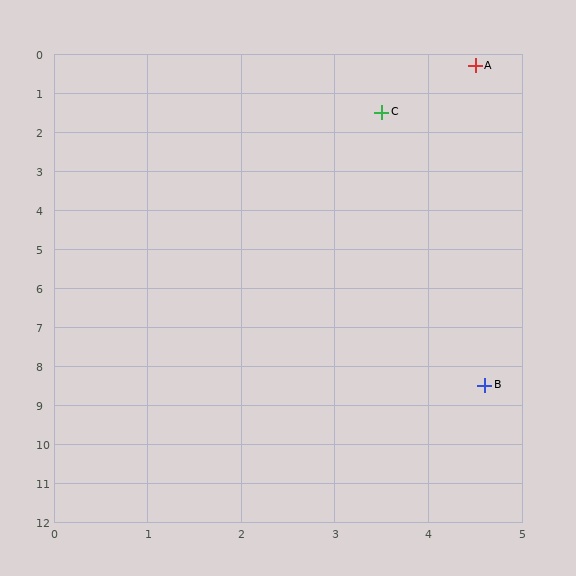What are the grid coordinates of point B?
Point B is at approximately (4.6, 8.5).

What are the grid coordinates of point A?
Point A is at approximately (4.5, 0.3).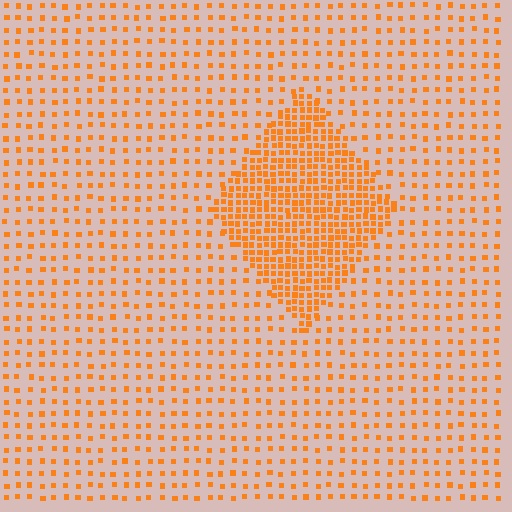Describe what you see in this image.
The image contains small orange elements arranged at two different densities. A diamond-shaped region is visible where the elements are more densely packed than the surrounding area.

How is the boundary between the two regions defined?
The boundary is defined by a change in element density (approximately 2.8x ratio). All elements are the same color, size, and shape.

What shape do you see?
I see a diamond.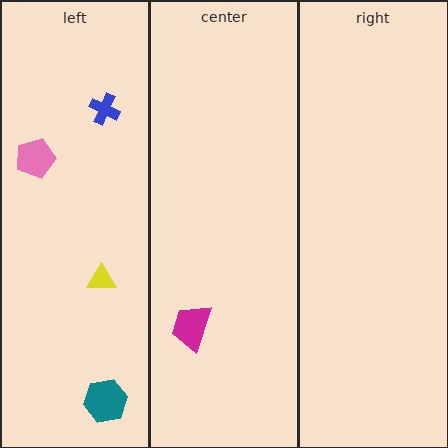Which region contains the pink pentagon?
The left region.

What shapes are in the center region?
The magenta trapezoid.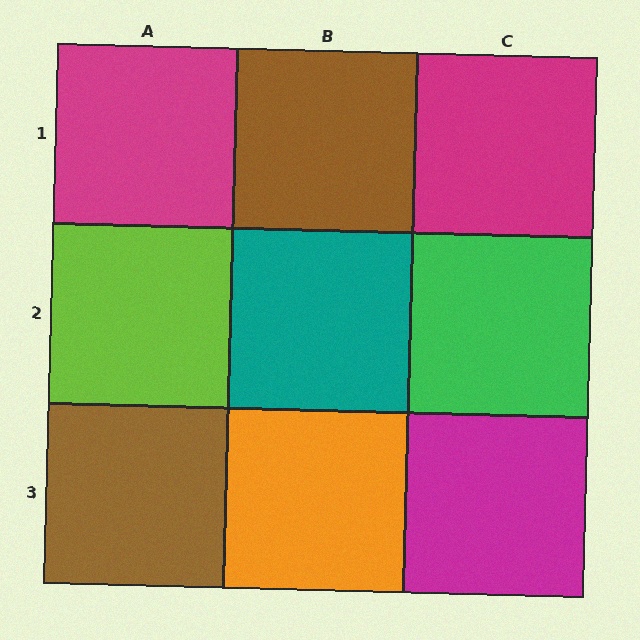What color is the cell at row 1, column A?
Magenta.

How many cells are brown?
2 cells are brown.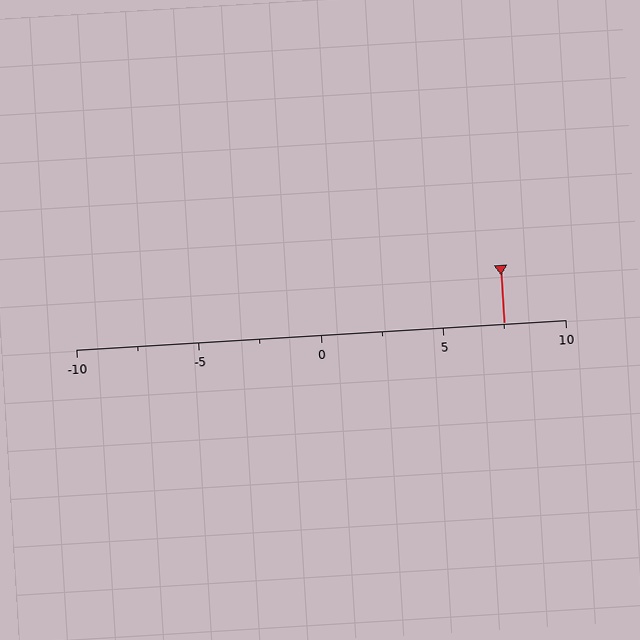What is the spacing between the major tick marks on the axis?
The major ticks are spaced 5 apart.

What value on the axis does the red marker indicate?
The marker indicates approximately 7.5.